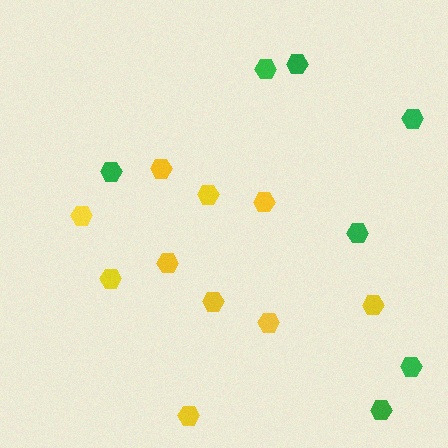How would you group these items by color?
There are 2 groups: one group of yellow hexagons (10) and one group of green hexagons (7).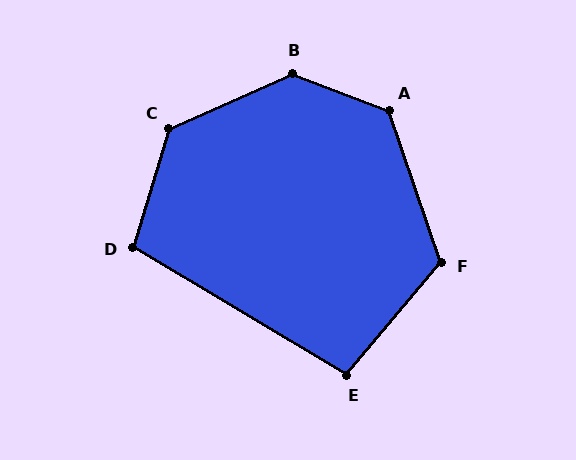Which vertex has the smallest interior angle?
E, at approximately 99 degrees.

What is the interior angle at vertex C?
Approximately 131 degrees (obtuse).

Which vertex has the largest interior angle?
B, at approximately 135 degrees.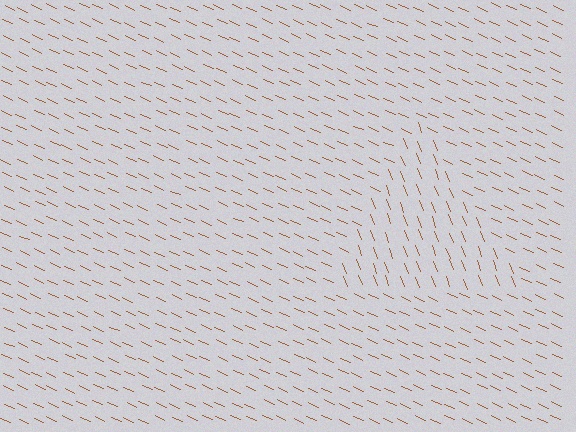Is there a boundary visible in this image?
Yes, there is a texture boundary formed by a change in line orientation.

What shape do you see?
I see a triangle.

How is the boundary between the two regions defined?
The boundary is defined purely by a change in line orientation (approximately 45 degrees difference). All lines are the same color and thickness.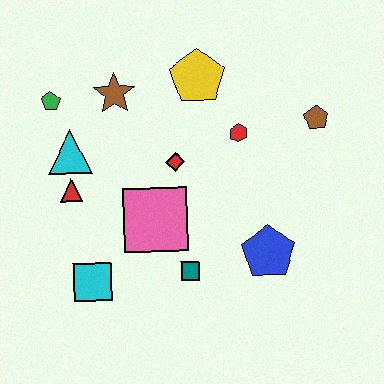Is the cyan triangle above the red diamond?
Yes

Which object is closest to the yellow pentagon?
The red hexagon is closest to the yellow pentagon.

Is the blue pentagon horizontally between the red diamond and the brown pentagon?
Yes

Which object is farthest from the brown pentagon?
The cyan square is farthest from the brown pentagon.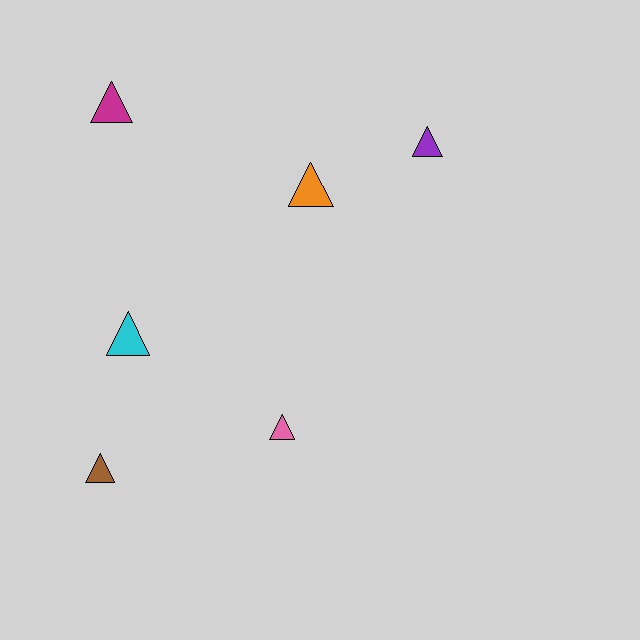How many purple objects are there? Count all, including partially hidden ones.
There is 1 purple object.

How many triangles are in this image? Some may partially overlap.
There are 6 triangles.